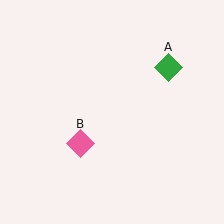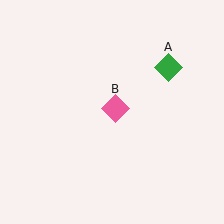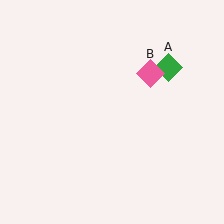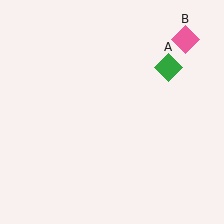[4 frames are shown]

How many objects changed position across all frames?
1 object changed position: pink diamond (object B).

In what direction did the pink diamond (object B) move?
The pink diamond (object B) moved up and to the right.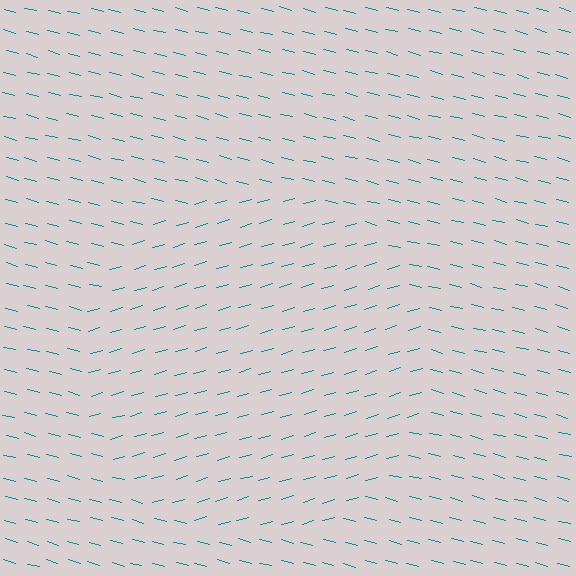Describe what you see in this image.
The image is filled with small teal line segments. A circle region in the image has lines oriented differently from the surrounding lines, creating a visible texture boundary.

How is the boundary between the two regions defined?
The boundary is defined purely by a change in line orientation (approximately 30 degrees difference). All lines are the same color and thickness.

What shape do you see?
I see a circle.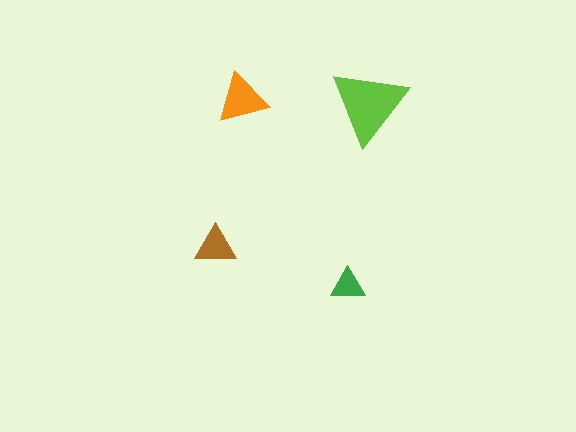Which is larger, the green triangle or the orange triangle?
The orange one.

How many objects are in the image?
There are 4 objects in the image.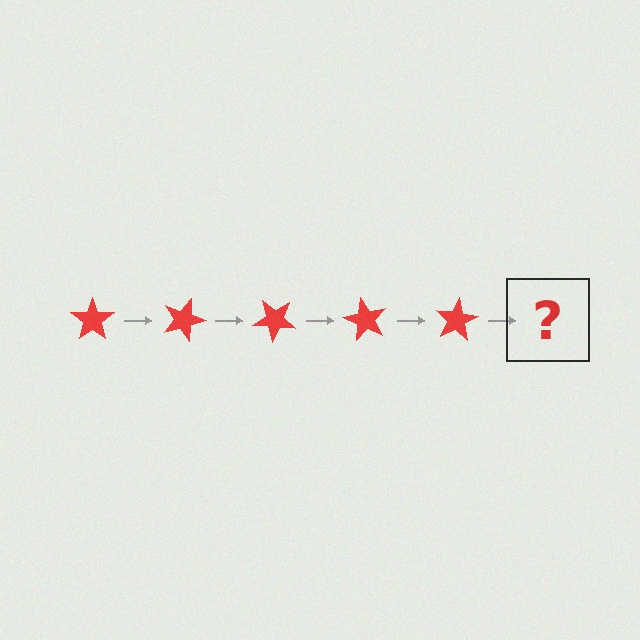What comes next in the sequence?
The next element should be a red star rotated 100 degrees.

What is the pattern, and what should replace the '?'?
The pattern is that the star rotates 20 degrees each step. The '?' should be a red star rotated 100 degrees.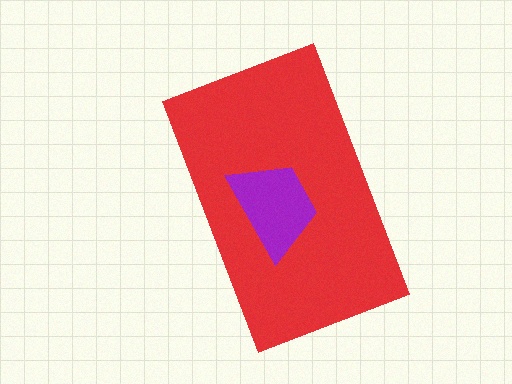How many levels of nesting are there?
2.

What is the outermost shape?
The red rectangle.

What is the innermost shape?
The purple trapezoid.